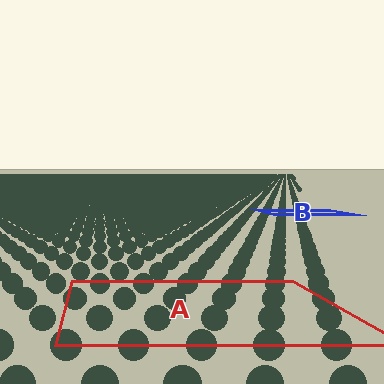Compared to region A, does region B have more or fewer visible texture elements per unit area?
Region B has more texture elements per unit area — they are packed more densely because it is farther away.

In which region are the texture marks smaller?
The texture marks are smaller in region B, because it is farther away.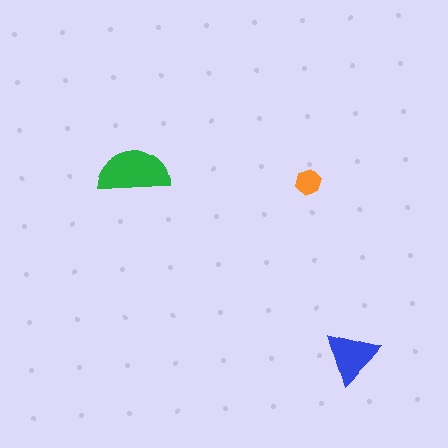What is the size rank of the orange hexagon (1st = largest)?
3rd.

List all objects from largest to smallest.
The green semicircle, the blue triangle, the orange hexagon.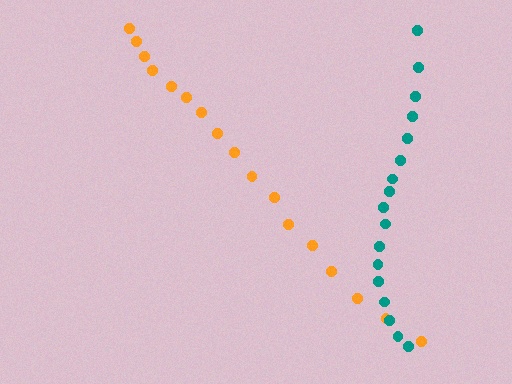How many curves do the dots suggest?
There are 2 distinct paths.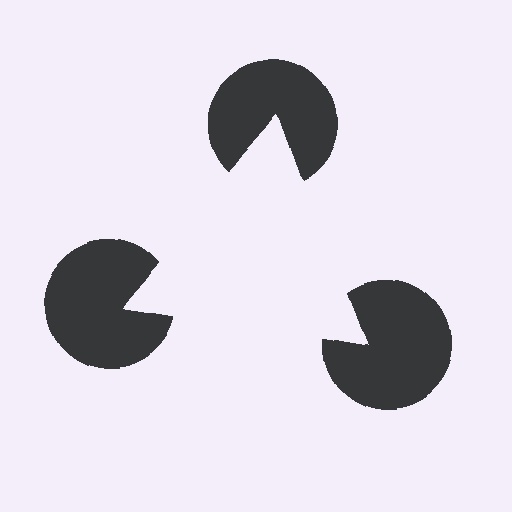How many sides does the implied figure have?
3 sides.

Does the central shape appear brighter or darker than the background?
It typically appears slightly brighter than the background, even though no actual brightness change is drawn.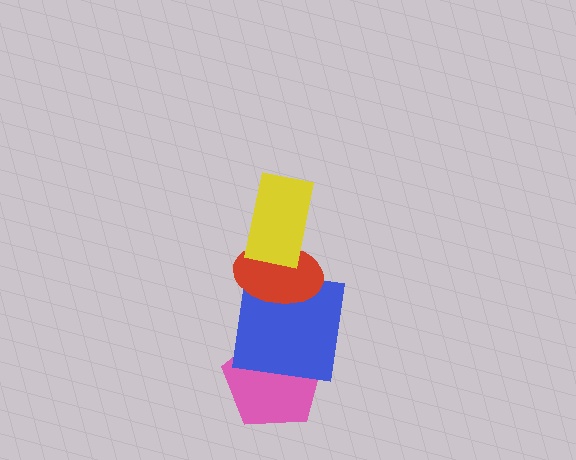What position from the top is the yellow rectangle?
The yellow rectangle is 1st from the top.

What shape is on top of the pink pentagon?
The blue square is on top of the pink pentagon.